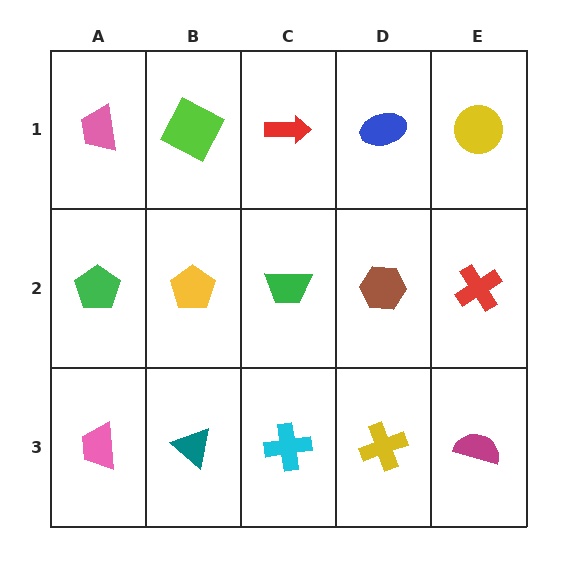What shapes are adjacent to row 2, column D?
A blue ellipse (row 1, column D), a yellow cross (row 3, column D), a green trapezoid (row 2, column C), a red cross (row 2, column E).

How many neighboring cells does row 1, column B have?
3.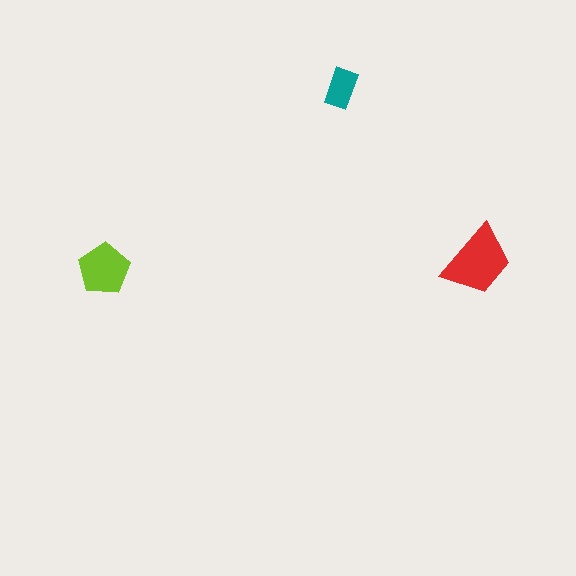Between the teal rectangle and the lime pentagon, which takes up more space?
The lime pentagon.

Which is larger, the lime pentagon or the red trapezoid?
The red trapezoid.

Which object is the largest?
The red trapezoid.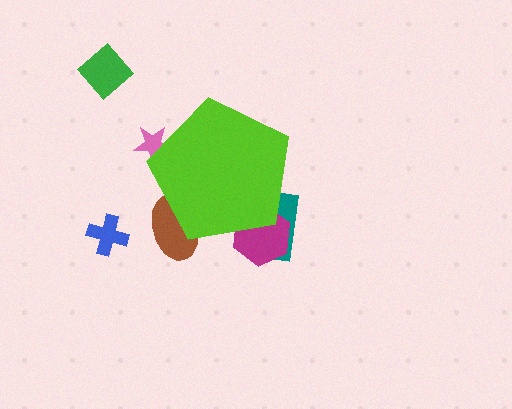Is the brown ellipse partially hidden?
Yes, the brown ellipse is partially hidden behind the lime pentagon.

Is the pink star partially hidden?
Yes, the pink star is partially hidden behind the lime pentagon.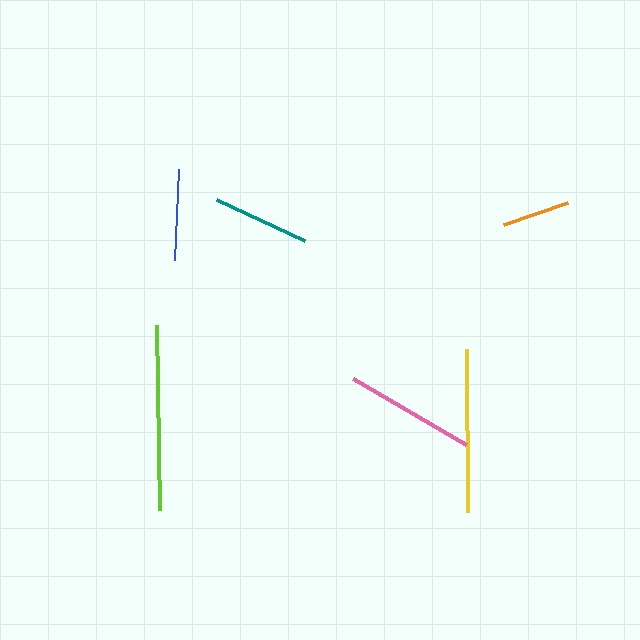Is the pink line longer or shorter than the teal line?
The pink line is longer than the teal line.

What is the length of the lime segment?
The lime segment is approximately 185 pixels long.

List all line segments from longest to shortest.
From longest to shortest: lime, yellow, pink, teal, blue, orange.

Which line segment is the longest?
The lime line is the longest at approximately 185 pixels.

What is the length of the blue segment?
The blue segment is approximately 91 pixels long.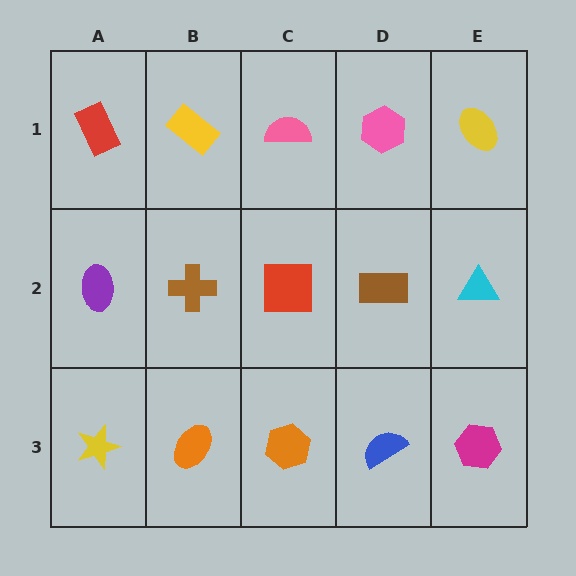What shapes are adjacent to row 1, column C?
A red square (row 2, column C), a yellow rectangle (row 1, column B), a pink hexagon (row 1, column D).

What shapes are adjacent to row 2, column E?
A yellow ellipse (row 1, column E), a magenta hexagon (row 3, column E), a brown rectangle (row 2, column D).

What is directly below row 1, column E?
A cyan triangle.